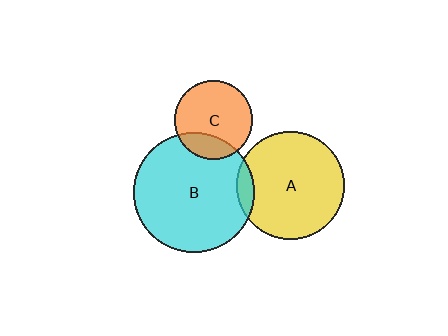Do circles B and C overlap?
Yes.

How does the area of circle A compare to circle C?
Approximately 1.9 times.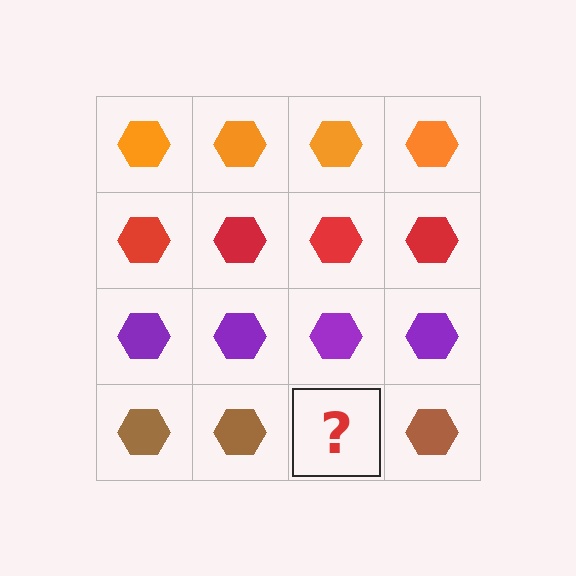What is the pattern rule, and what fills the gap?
The rule is that each row has a consistent color. The gap should be filled with a brown hexagon.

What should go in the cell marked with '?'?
The missing cell should contain a brown hexagon.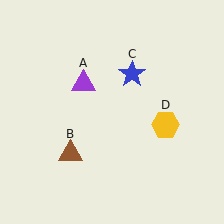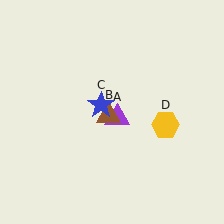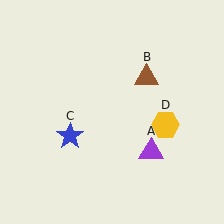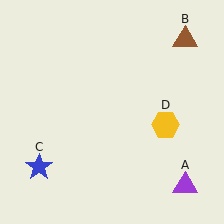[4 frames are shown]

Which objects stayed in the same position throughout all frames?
Yellow hexagon (object D) remained stationary.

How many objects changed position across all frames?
3 objects changed position: purple triangle (object A), brown triangle (object B), blue star (object C).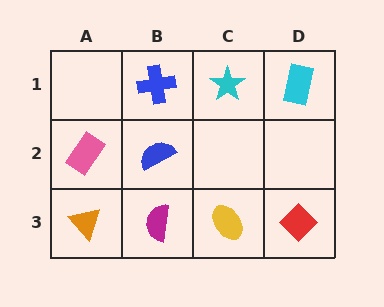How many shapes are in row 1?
3 shapes.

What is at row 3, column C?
A yellow ellipse.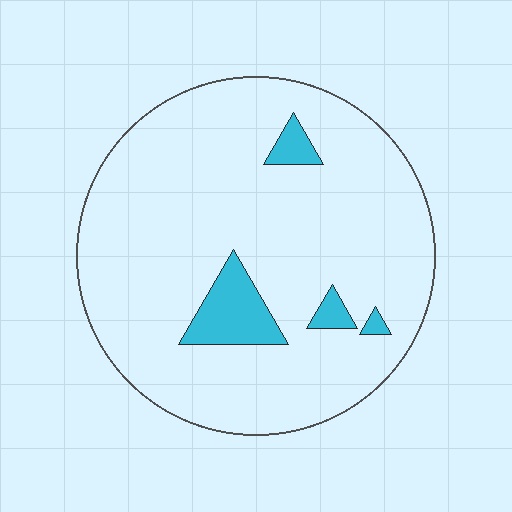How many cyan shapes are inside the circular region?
4.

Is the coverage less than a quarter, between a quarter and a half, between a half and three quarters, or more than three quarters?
Less than a quarter.